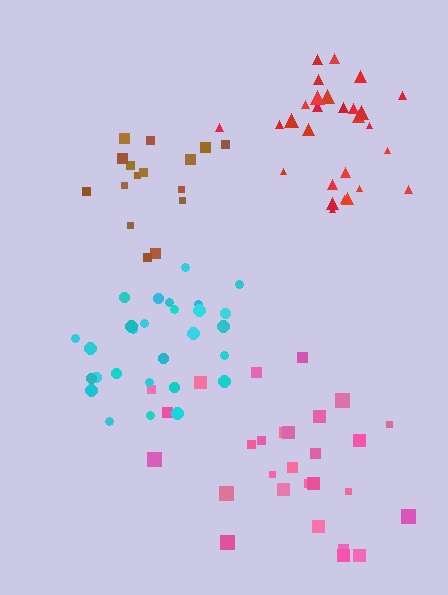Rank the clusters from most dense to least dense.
cyan, red, pink, brown.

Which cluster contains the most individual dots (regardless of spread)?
Pink (28).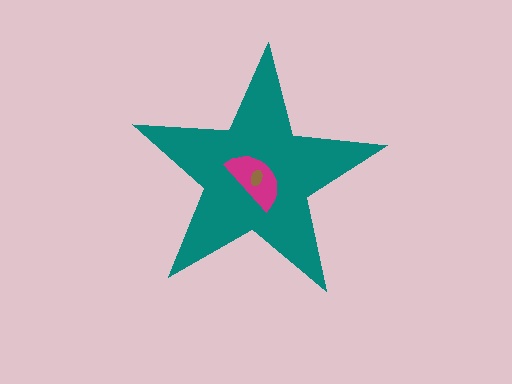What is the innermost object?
The brown ellipse.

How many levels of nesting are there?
3.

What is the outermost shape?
The teal star.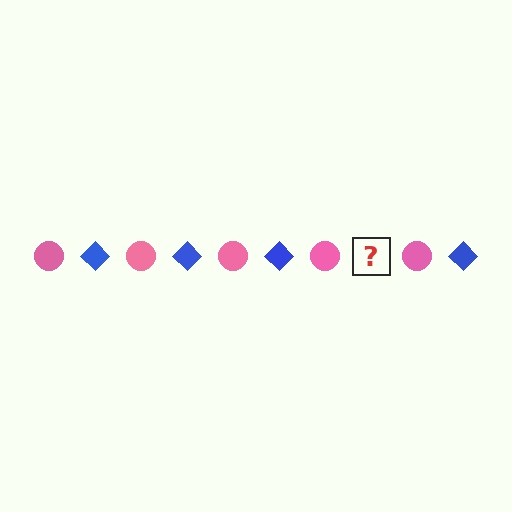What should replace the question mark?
The question mark should be replaced with a blue diamond.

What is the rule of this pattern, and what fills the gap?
The rule is that the pattern alternates between pink circle and blue diamond. The gap should be filled with a blue diamond.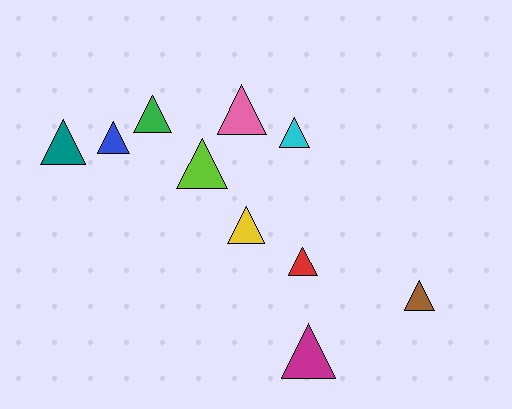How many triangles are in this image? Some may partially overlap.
There are 10 triangles.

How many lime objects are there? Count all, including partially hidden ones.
There is 1 lime object.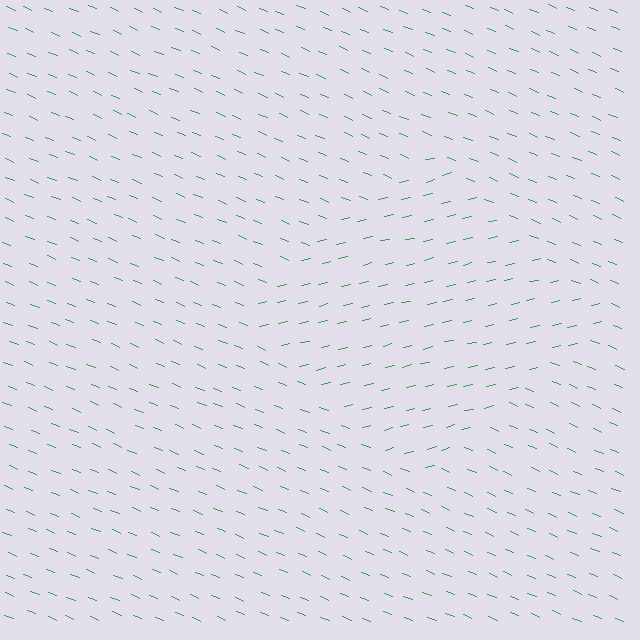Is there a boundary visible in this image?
Yes, there is a texture boundary formed by a change in line orientation.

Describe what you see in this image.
The image is filled with small green line segments. A diamond region in the image has lines oriented differently from the surrounding lines, creating a visible texture boundary.